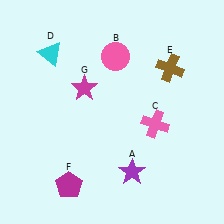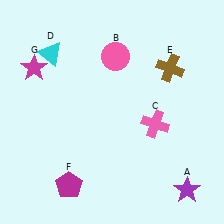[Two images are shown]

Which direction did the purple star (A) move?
The purple star (A) moved right.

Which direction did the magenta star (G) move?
The magenta star (G) moved left.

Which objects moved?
The objects that moved are: the purple star (A), the magenta star (G).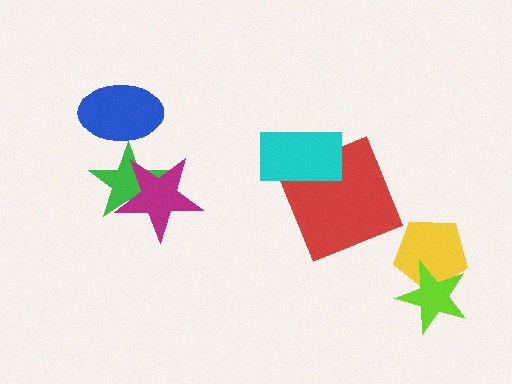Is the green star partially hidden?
Yes, it is partially covered by another shape.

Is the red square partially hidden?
Yes, it is partially covered by another shape.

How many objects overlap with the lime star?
1 object overlaps with the lime star.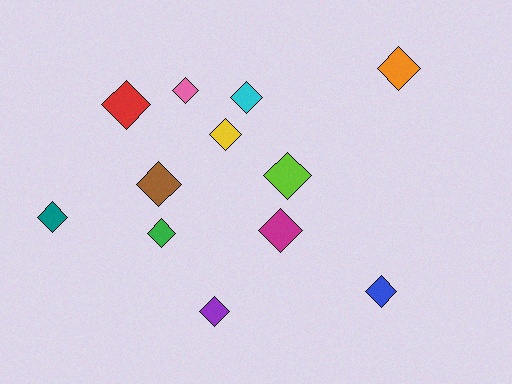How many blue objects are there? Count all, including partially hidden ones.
There is 1 blue object.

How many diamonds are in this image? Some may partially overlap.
There are 12 diamonds.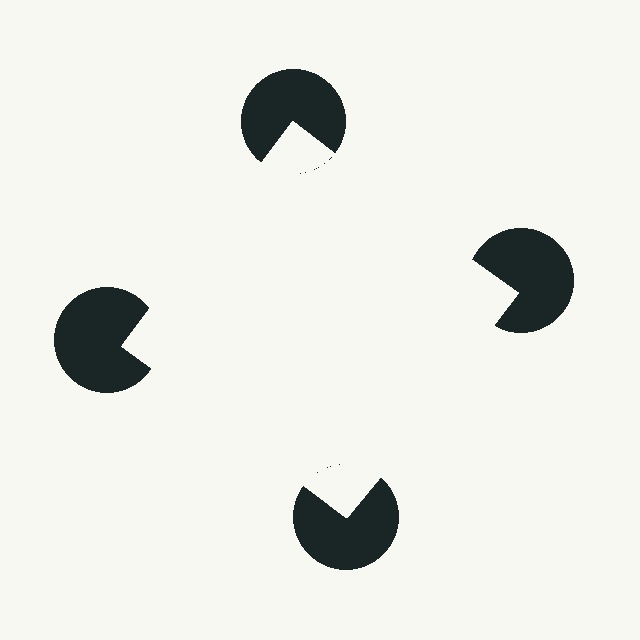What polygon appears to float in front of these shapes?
An illusory square — its edges are inferred from the aligned wedge cuts in the pac-man discs, not physically drawn.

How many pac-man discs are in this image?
There are 4 — one at each vertex of the illusory square.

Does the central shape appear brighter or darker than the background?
It typically appears slightly brighter than the background, even though no actual brightness change is drawn.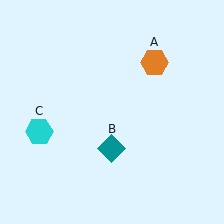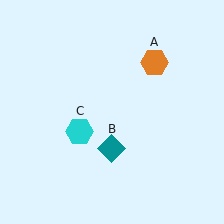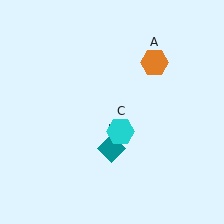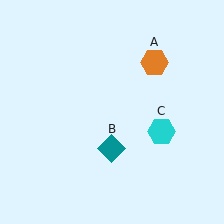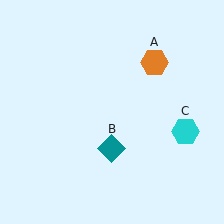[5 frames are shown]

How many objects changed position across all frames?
1 object changed position: cyan hexagon (object C).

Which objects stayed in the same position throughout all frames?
Orange hexagon (object A) and teal diamond (object B) remained stationary.